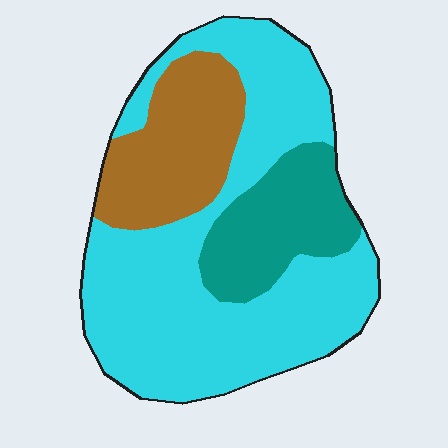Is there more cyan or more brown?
Cyan.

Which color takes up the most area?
Cyan, at roughly 60%.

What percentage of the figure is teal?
Teal takes up about one sixth (1/6) of the figure.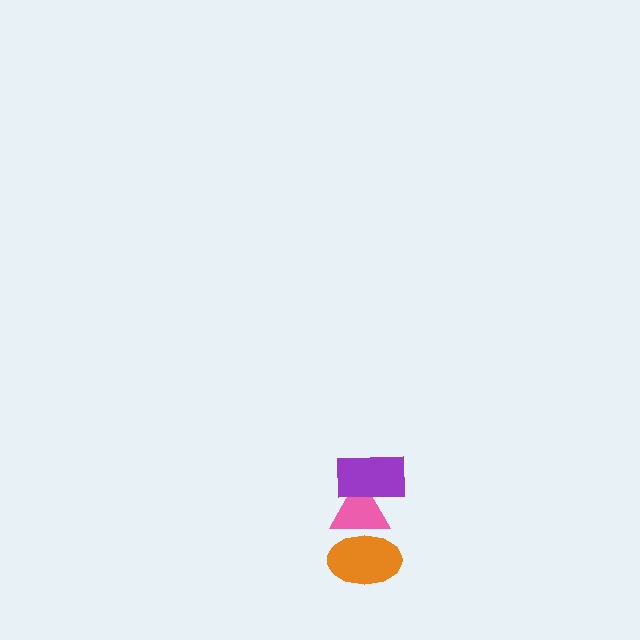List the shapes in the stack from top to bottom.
From top to bottom: the purple rectangle, the pink triangle, the orange ellipse.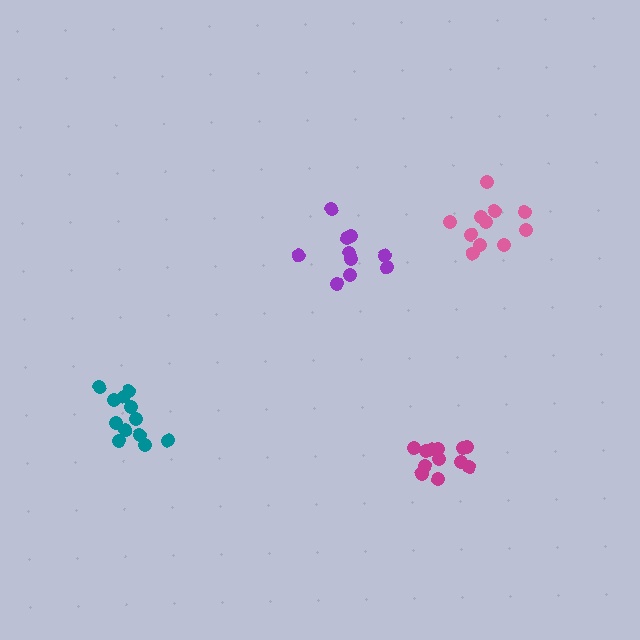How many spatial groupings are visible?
There are 4 spatial groupings.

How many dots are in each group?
Group 1: 10 dots, Group 2: 12 dots, Group 3: 11 dots, Group 4: 12 dots (45 total).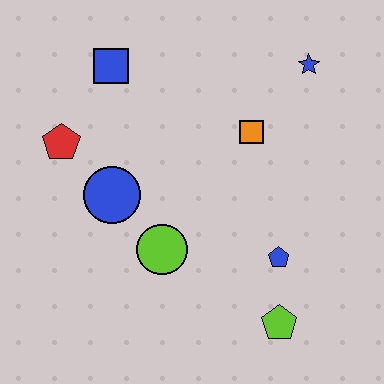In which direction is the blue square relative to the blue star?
The blue square is to the left of the blue star.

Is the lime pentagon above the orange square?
No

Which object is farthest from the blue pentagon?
The blue square is farthest from the blue pentagon.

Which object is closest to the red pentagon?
The blue circle is closest to the red pentagon.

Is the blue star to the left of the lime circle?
No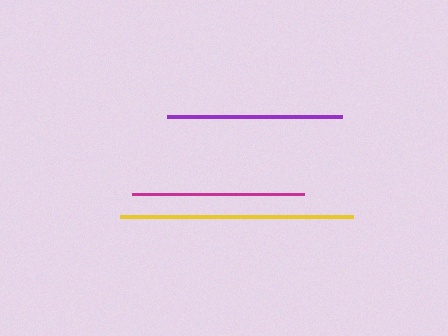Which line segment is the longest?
The yellow line is the longest at approximately 233 pixels.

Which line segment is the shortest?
The magenta line is the shortest at approximately 172 pixels.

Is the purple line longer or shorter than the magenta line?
The purple line is longer than the magenta line.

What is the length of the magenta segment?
The magenta segment is approximately 172 pixels long.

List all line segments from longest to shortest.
From longest to shortest: yellow, purple, magenta.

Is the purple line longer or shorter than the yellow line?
The yellow line is longer than the purple line.